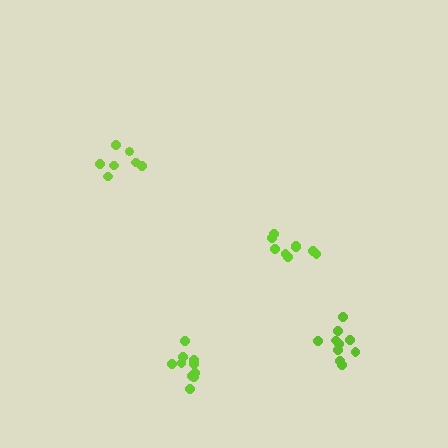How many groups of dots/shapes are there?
There are 4 groups.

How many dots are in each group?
Group 1: 9 dots, Group 2: 10 dots, Group 3: 7 dots, Group 4: 10 dots (36 total).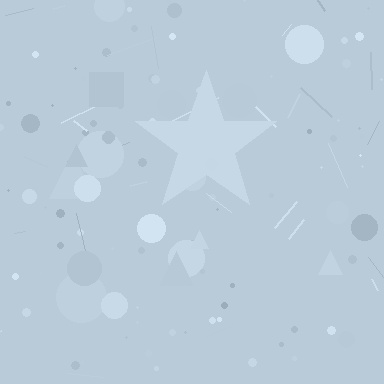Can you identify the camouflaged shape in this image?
The camouflaged shape is a star.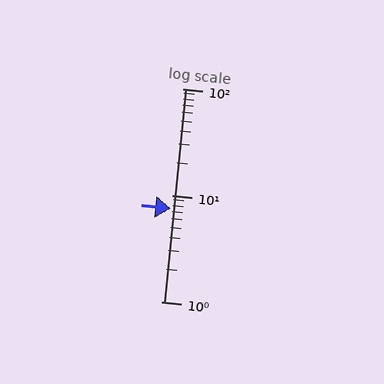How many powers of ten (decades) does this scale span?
The scale spans 2 decades, from 1 to 100.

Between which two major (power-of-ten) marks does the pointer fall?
The pointer is between 1 and 10.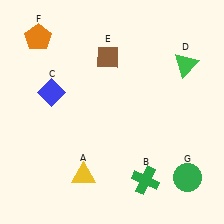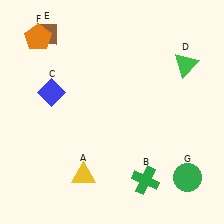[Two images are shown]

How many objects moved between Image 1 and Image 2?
1 object moved between the two images.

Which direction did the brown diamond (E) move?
The brown diamond (E) moved left.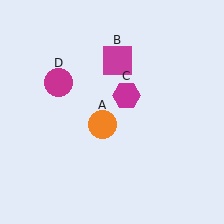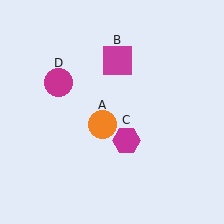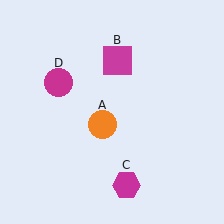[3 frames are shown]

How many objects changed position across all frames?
1 object changed position: magenta hexagon (object C).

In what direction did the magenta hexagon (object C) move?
The magenta hexagon (object C) moved down.